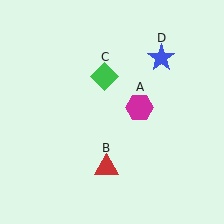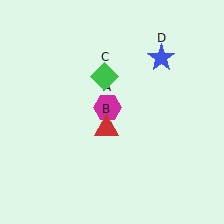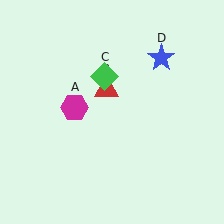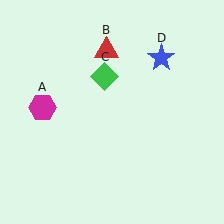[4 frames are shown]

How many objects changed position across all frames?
2 objects changed position: magenta hexagon (object A), red triangle (object B).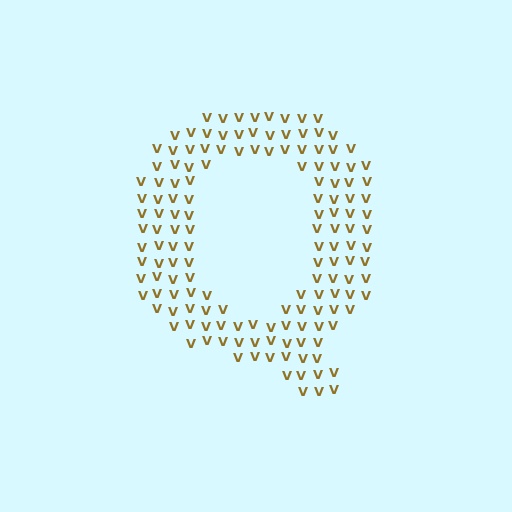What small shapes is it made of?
It is made of small letter V's.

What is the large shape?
The large shape is the letter Q.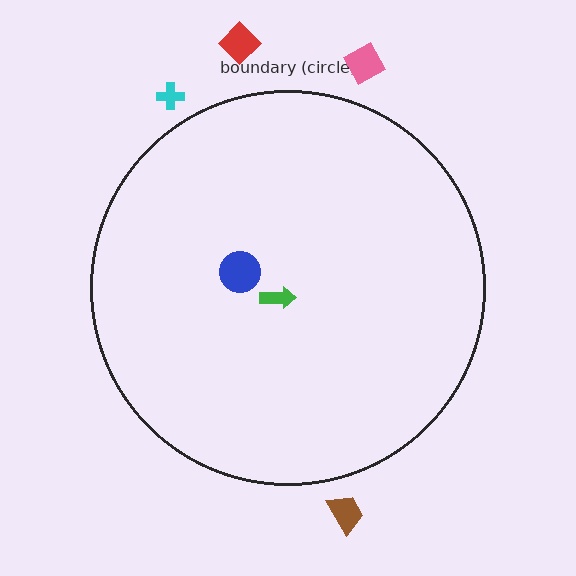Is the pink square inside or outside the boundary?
Outside.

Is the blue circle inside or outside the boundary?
Inside.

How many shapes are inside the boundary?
2 inside, 4 outside.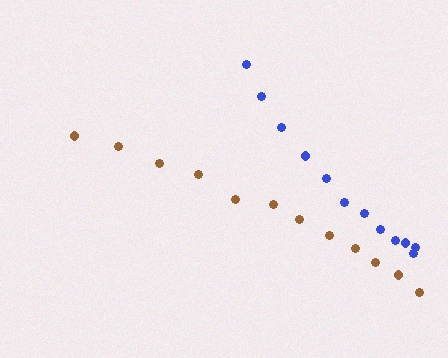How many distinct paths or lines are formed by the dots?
There are 2 distinct paths.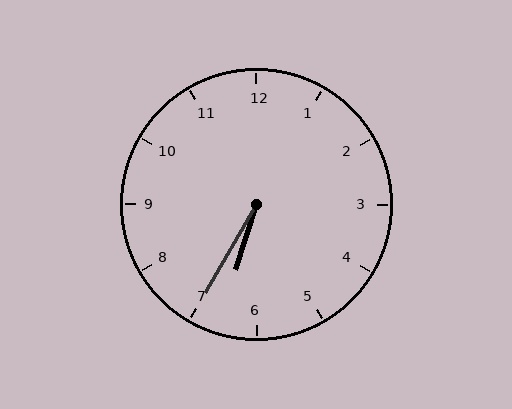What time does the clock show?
6:35.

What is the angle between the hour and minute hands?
Approximately 12 degrees.